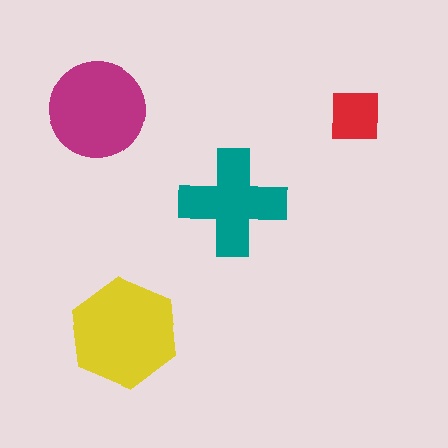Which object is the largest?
The yellow hexagon.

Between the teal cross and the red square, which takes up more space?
The teal cross.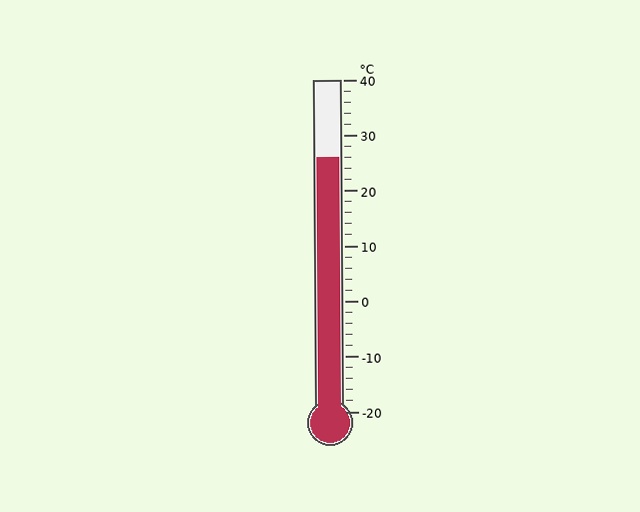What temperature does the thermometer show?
The thermometer shows approximately 26°C.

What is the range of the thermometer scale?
The thermometer scale ranges from -20°C to 40°C.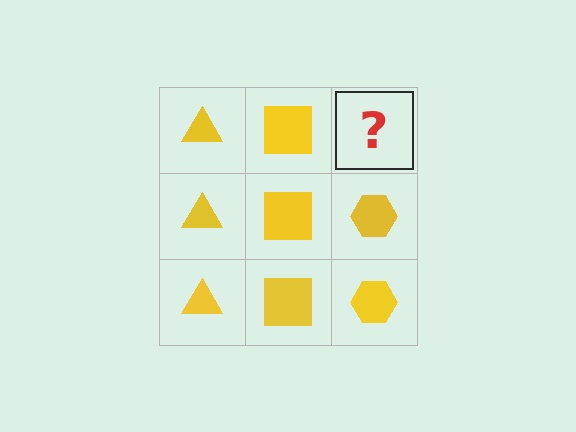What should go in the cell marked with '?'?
The missing cell should contain a yellow hexagon.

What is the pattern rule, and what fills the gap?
The rule is that each column has a consistent shape. The gap should be filled with a yellow hexagon.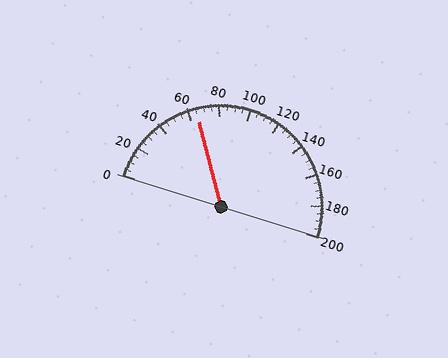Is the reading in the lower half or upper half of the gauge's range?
The reading is in the lower half of the range (0 to 200).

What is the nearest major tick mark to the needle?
The nearest major tick mark is 60.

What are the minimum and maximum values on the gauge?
The gauge ranges from 0 to 200.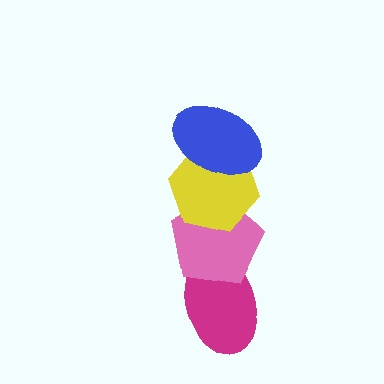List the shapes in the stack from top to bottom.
From top to bottom: the blue ellipse, the yellow hexagon, the pink pentagon, the magenta ellipse.